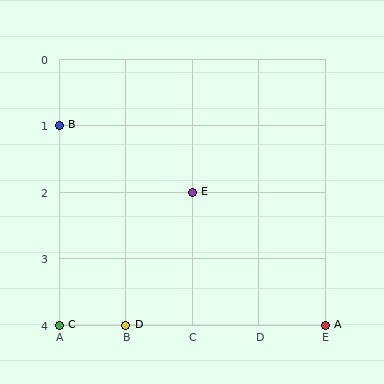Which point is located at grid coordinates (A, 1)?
Point B is at (A, 1).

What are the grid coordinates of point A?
Point A is at grid coordinates (E, 4).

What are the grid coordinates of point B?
Point B is at grid coordinates (A, 1).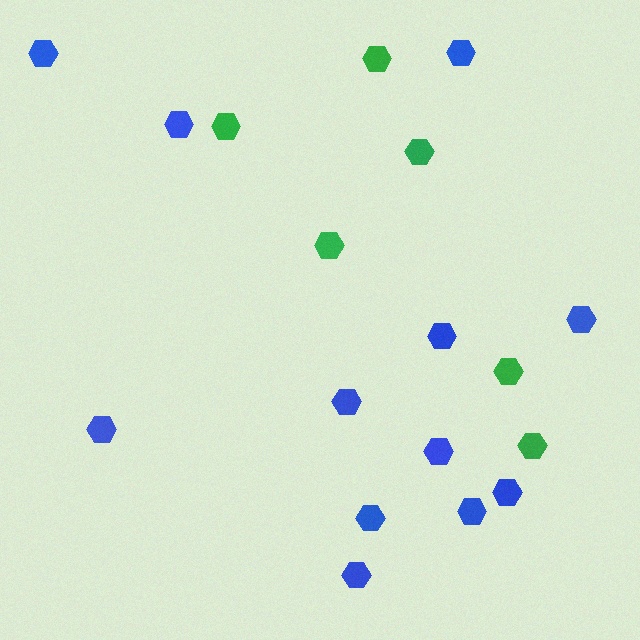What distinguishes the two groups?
There are 2 groups: one group of blue hexagons (12) and one group of green hexagons (6).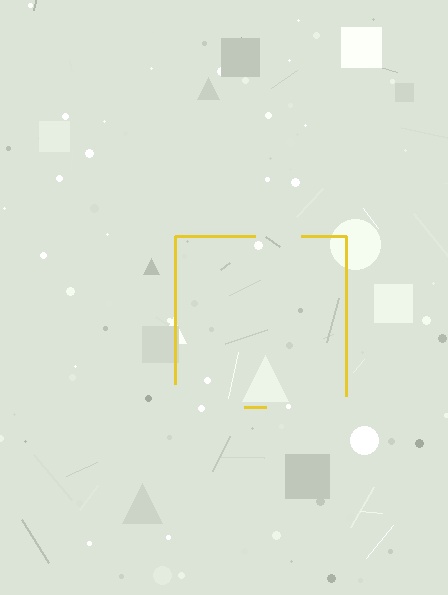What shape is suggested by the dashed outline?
The dashed outline suggests a square.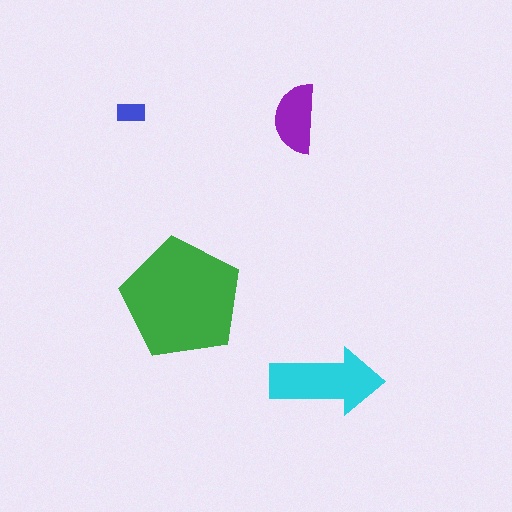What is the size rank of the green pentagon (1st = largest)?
1st.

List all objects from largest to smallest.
The green pentagon, the cyan arrow, the purple semicircle, the blue rectangle.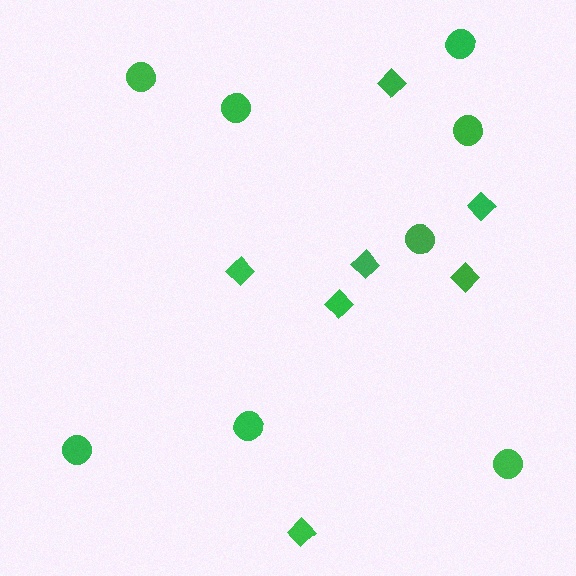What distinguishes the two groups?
There are 2 groups: one group of circles (8) and one group of diamonds (7).